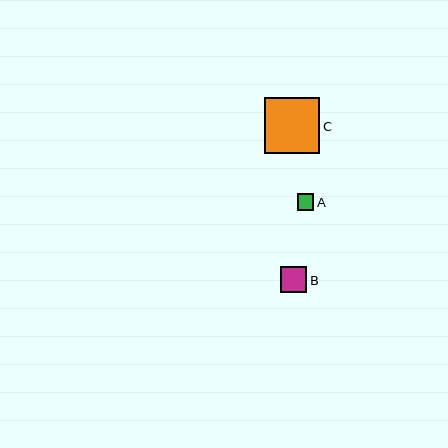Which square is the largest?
Square C is the largest with a size of approximately 56 pixels.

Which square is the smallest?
Square A is the smallest with a size of approximately 16 pixels.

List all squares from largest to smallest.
From largest to smallest: C, B, A.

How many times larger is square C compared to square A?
Square C is approximately 3.4 times the size of square A.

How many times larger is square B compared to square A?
Square B is approximately 1.6 times the size of square A.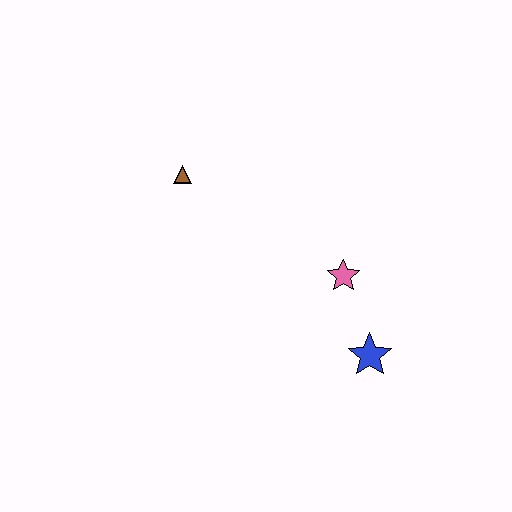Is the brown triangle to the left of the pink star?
Yes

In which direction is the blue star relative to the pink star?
The blue star is below the pink star.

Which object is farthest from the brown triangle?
The blue star is farthest from the brown triangle.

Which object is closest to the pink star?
The blue star is closest to the pink star.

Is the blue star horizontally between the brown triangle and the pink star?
No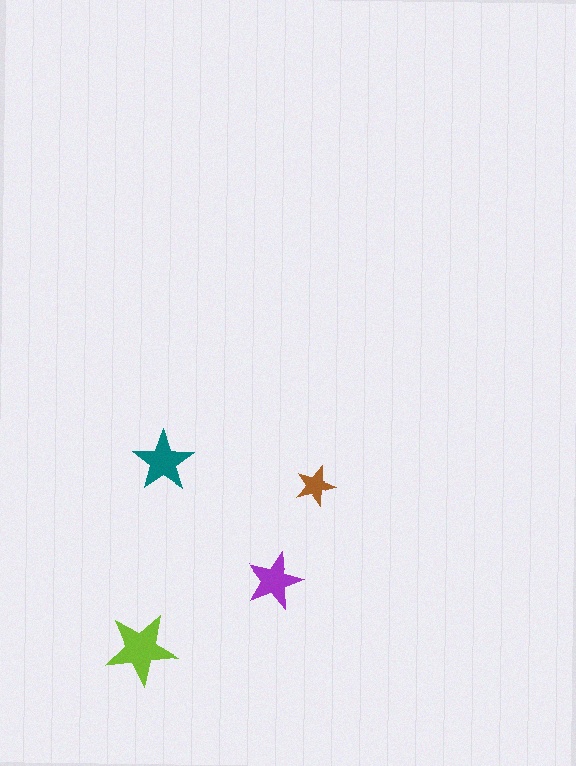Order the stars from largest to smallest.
the lime one, the teal one, the purple one, the brown one.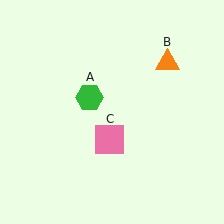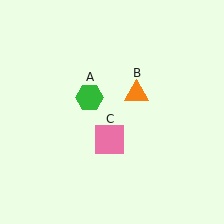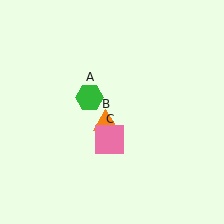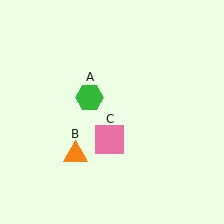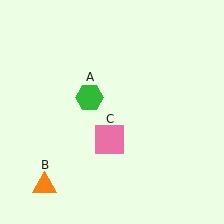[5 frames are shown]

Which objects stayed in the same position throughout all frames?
Green hexagon (object A) and pink square (object C) remained stationary.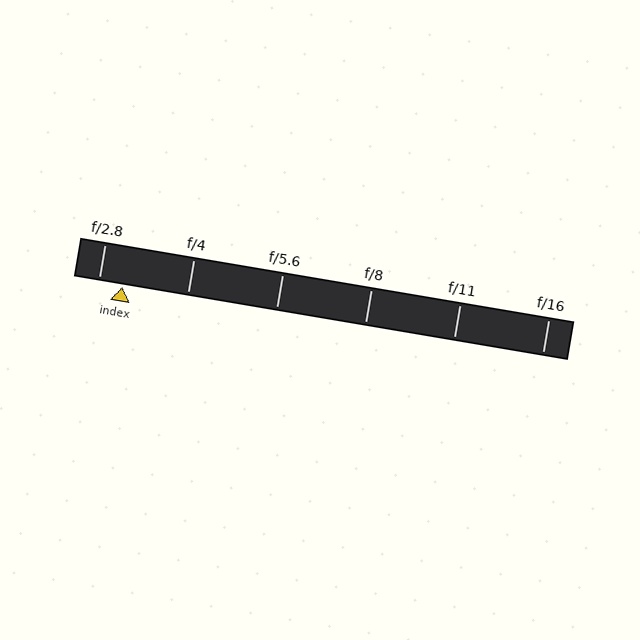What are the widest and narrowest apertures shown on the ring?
The widest aperture shown is f/2.8 and the narrowest is f/16.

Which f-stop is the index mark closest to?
The index mark is closest to f/2.8.